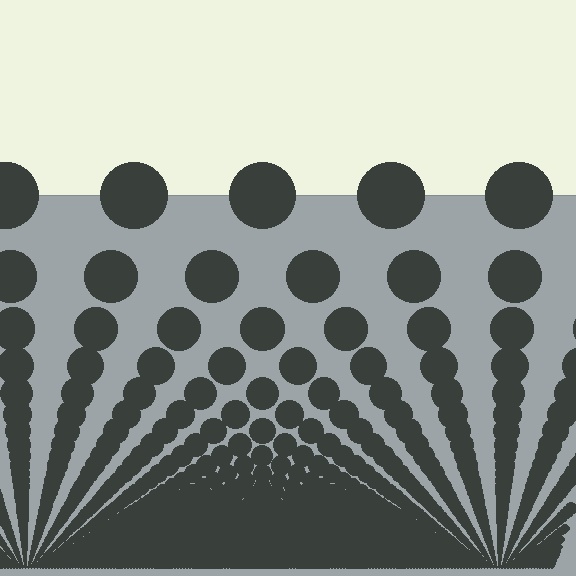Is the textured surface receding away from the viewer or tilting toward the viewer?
The surface appears to tilt toward the viewer. Texture elements get larger and sparser toward the top.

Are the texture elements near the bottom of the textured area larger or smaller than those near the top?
Smaller. The gradient is inverted — elements near the bottom are smaller and denser.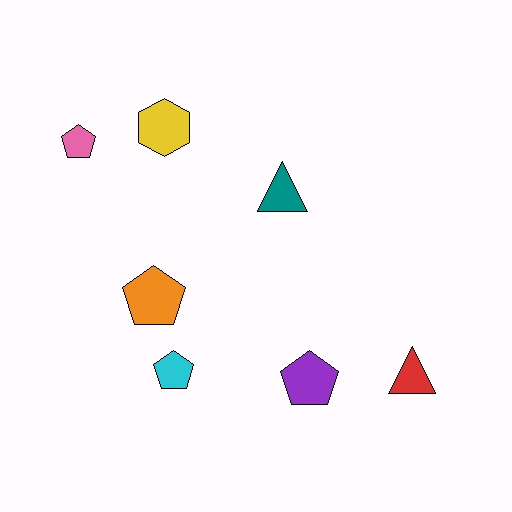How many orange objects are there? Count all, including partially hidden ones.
There is 1 orange object.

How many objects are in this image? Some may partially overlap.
There are 7 objects.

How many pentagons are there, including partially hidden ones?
There are 4 pentagons.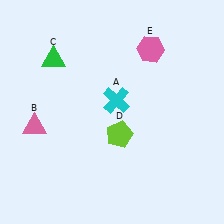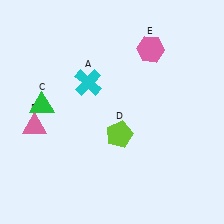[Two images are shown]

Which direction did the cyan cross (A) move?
The cyan cross (A) moved left.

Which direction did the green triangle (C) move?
The green triangle (C) moved down.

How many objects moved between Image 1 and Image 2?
2 objects moved between the two images.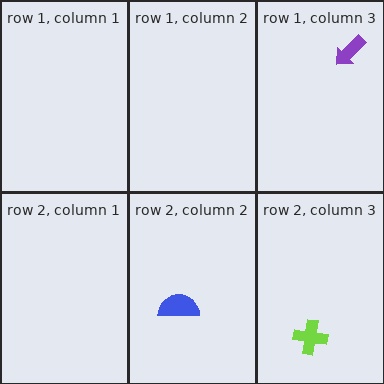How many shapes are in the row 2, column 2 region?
1.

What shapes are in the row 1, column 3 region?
The purple arrow.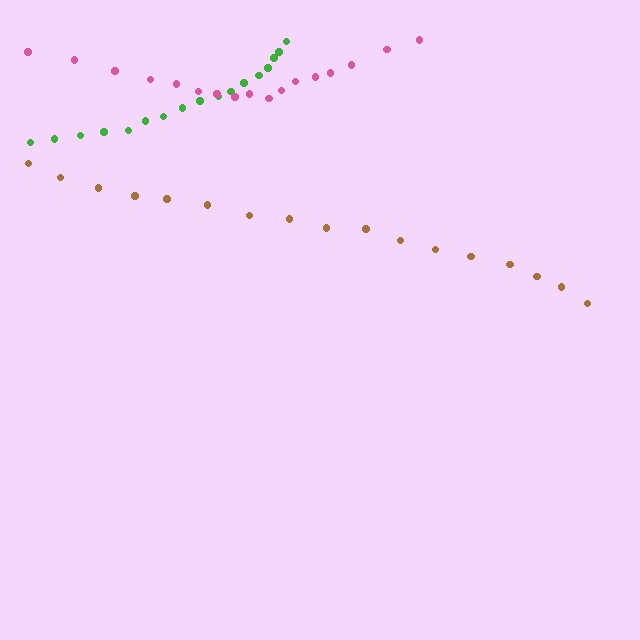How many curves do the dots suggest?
There are 3 distinct paths.